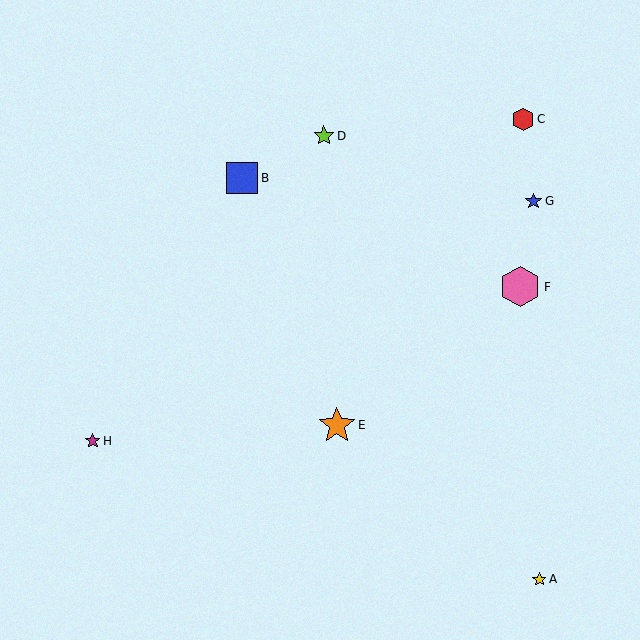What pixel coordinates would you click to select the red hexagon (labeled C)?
Click at (523, 119) to select the red hexagon C.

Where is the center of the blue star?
The center of the blue star is at (534, 201).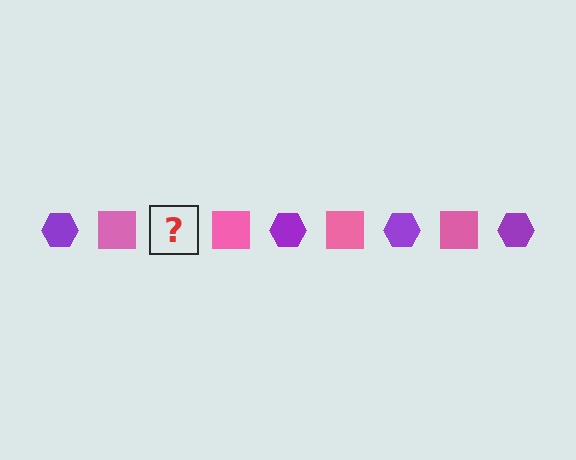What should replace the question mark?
The question mark should be replaced with a purple hexagon.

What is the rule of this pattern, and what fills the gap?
The rule is that the pattern alternates between purple hexagon and pink square. The gap should be filled with a purple hexagon.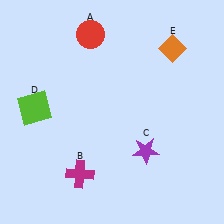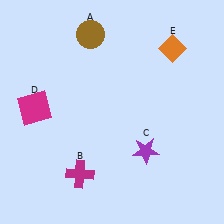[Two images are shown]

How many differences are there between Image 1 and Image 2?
There are 2 differences between the two images.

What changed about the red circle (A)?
In Image 1, A is red. In Image 2, it changed to brown.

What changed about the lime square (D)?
In Image 1, D is lime. In Image 2, it changed to magenta.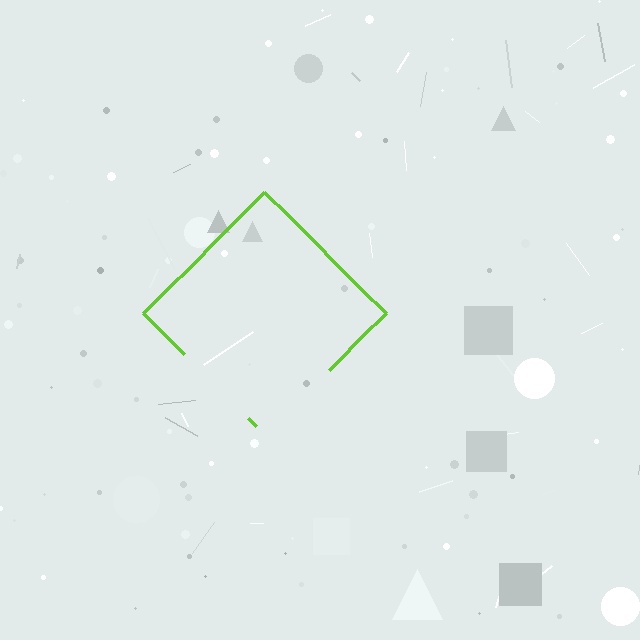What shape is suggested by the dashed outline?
The dashed outline suggests a diamond.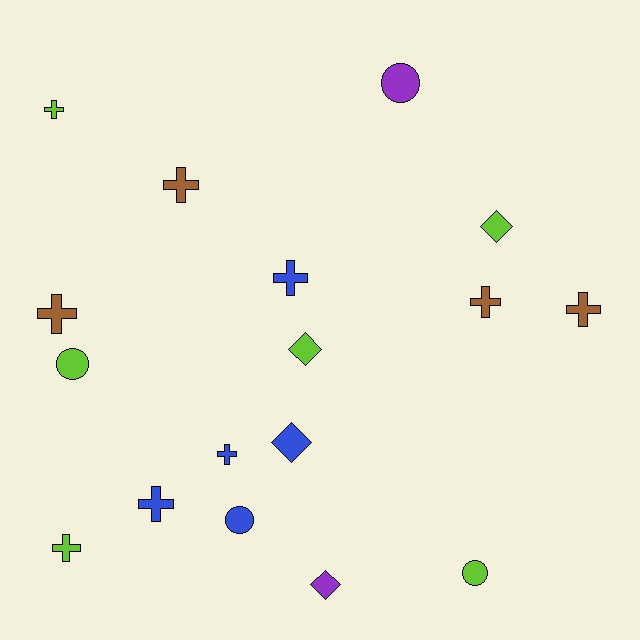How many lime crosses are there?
There are 2 lime crosses.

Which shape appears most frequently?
Cross, with 9 objects.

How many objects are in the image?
There are 17 objects.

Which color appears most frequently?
Lime, with 6 objects.